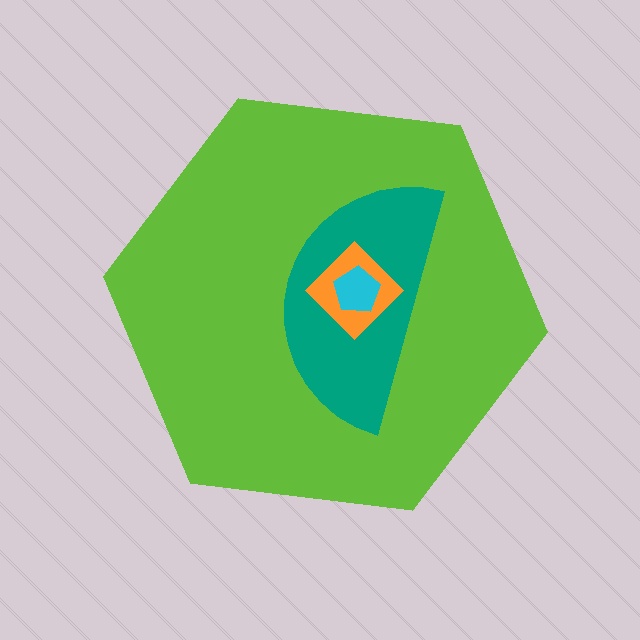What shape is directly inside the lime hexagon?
The teal semicircle.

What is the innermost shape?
The cyan pentagon.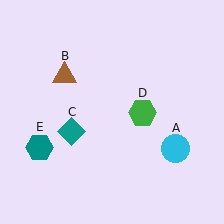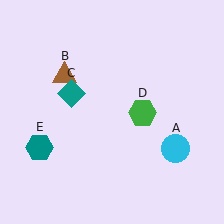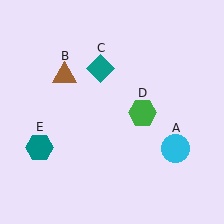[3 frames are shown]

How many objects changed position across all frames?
1 object changed position: teal diamond (object C).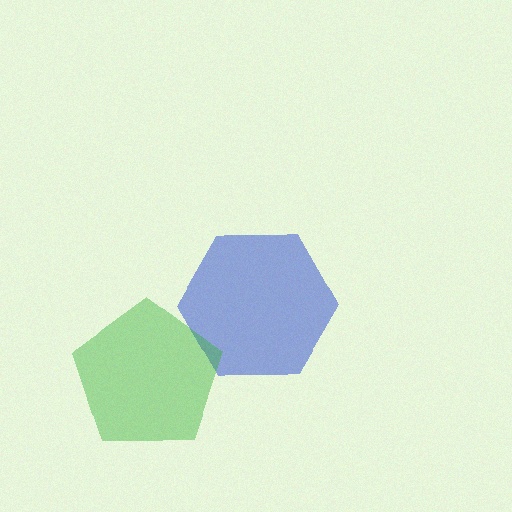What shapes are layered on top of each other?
The layered shapes are: a blue hexagon, a green pentagon.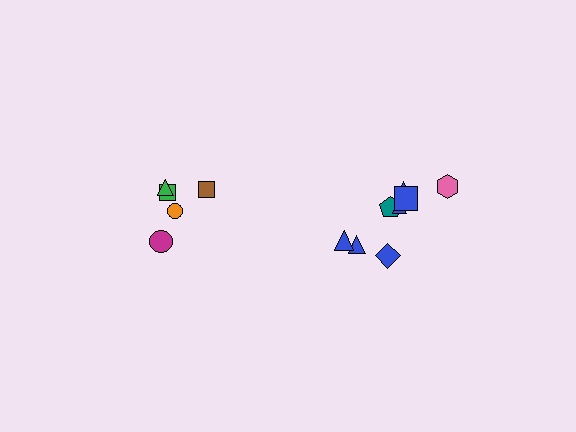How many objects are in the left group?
There are 5 objects.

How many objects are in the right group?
There are 8 objects.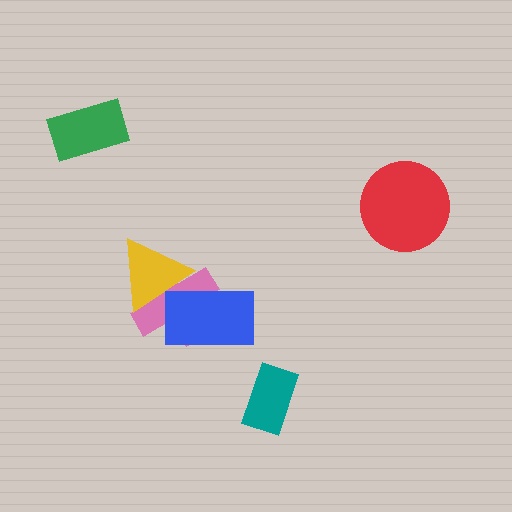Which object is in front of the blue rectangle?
The yellow triangle is in front of the blue rectangle.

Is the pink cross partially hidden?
Yes, it is partially covered by another shape.